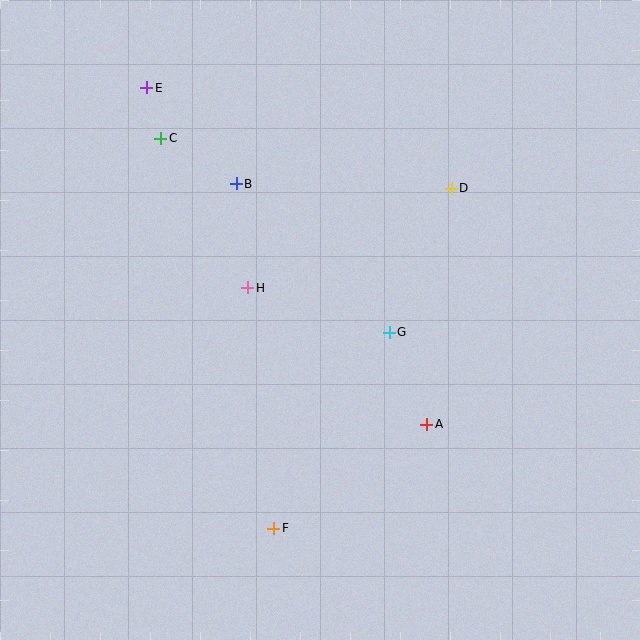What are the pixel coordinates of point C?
Point C is at (161, 138).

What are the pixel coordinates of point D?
Point D is at (451, 188).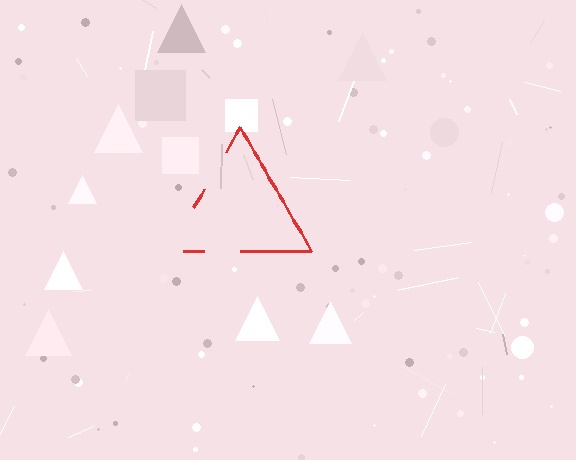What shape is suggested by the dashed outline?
The dashed outline suggests a triangle.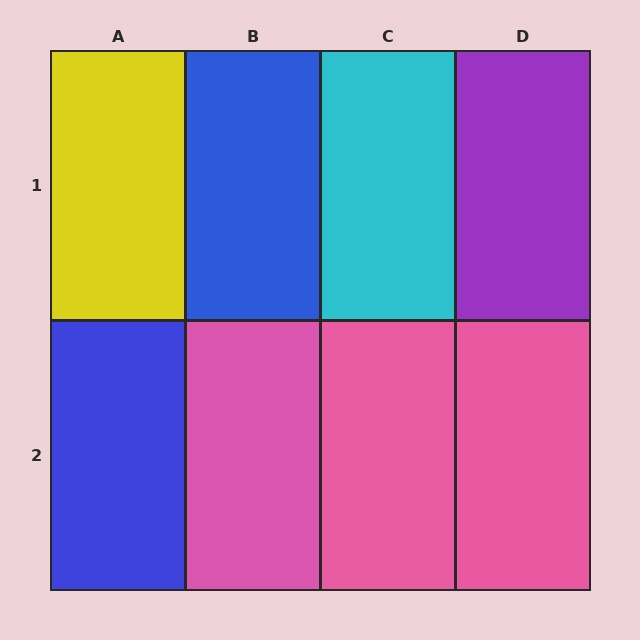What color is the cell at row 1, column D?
Purple.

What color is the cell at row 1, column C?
Cyan.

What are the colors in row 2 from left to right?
Blue, pink, pink, pink.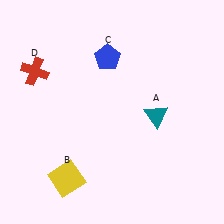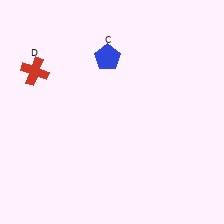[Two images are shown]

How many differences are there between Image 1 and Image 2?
There are 2 differences between the two images.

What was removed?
The yellow square (B), the teal triangle (A) were removed in Image 2.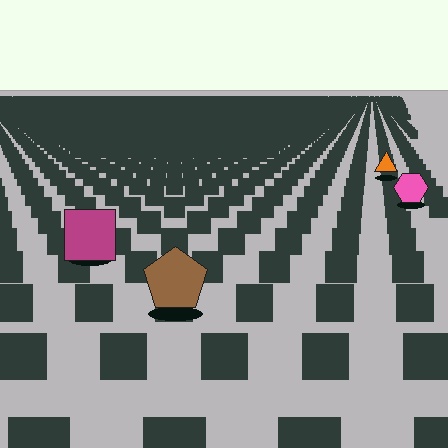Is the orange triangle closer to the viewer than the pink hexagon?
No. The pink hexagon is closer — you can tell from the texture gradient: the ground texture is coarser near it.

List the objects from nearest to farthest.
From nearest to farthest: the brown pentagon, the magenta square, the pink hexagon, the orange triangle.